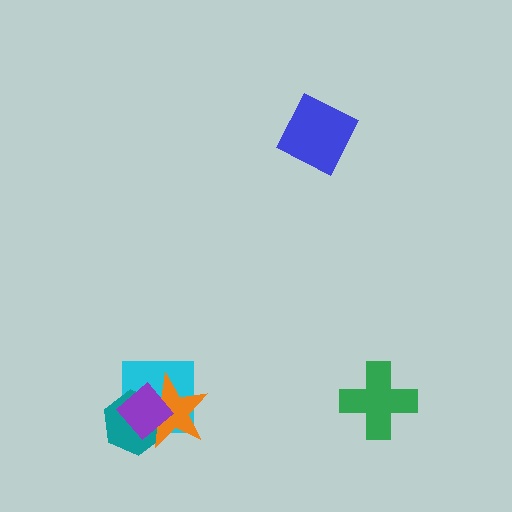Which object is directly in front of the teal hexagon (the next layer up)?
The orange star is directly in front of the teal hexagon.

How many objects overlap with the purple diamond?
3 objects overlap with the purple diamond.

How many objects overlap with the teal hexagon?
3 objects overlap with the teal hexagon.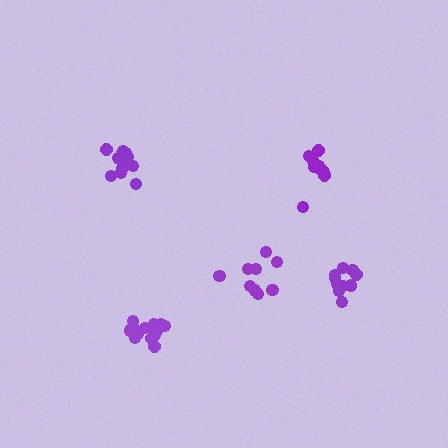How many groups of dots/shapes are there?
There are 5 groups.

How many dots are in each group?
Group 1: 10 dots, Group 2: 10 dots, Group 3: 9 dots, Group 4: 14 dots, Group 5: 14 dots (57 total).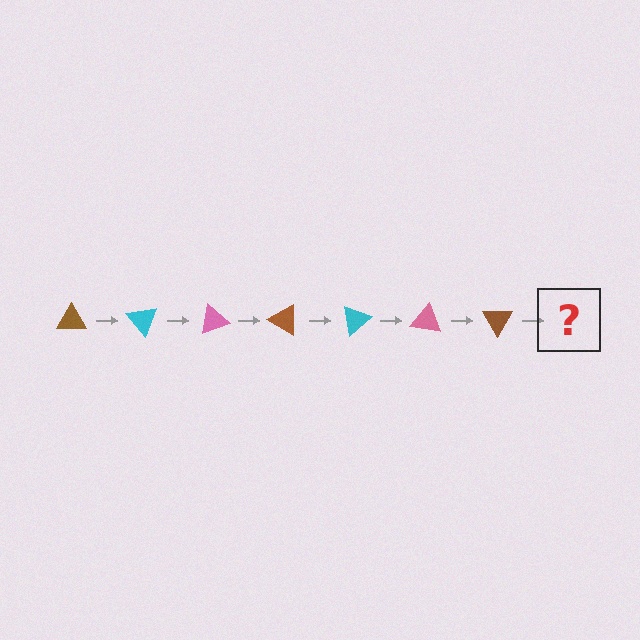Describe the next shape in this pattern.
It should be a cyan triangle, rotated 350 degrees from the start.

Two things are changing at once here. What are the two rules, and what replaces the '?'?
The two rules are that it rotates 50 degrees each step and the color cycles through brown, cyan, and pink. The '?' should be a cyan triangle, rotated 350 degrees from the start.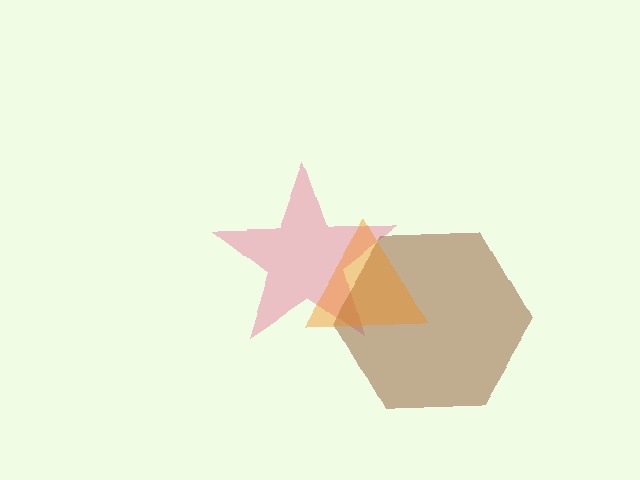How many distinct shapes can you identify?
There are 3 distinct shapes: a pink star, a brown hexagon, an orange triangle.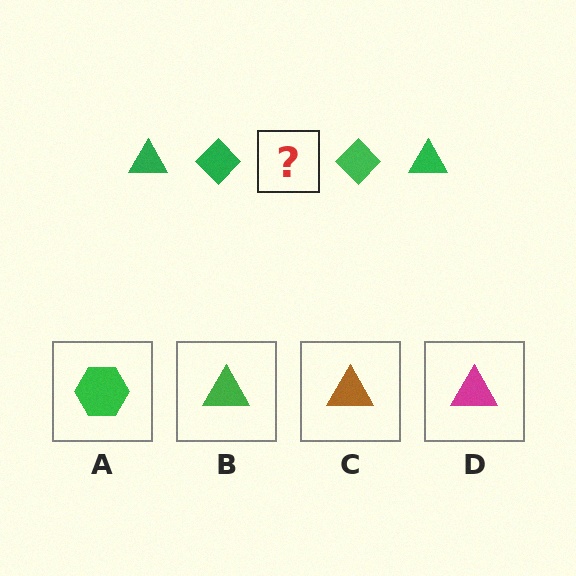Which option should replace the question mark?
Option B.